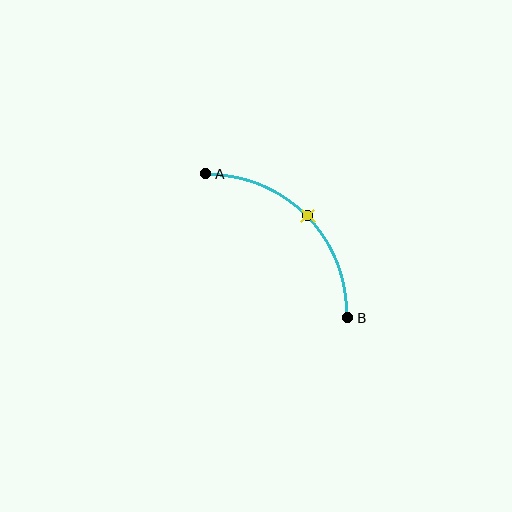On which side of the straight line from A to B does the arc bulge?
The arc bulges above and to the right of the straight line connecting A and B.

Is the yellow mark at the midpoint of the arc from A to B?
Yes. The yellow mark lies on the arc at equal arc-length from both A and B — it is the arc midpoint.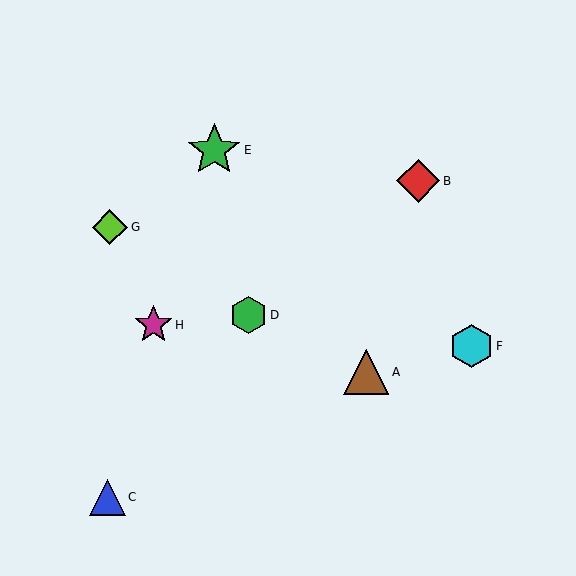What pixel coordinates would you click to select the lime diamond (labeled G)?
Click at (110, 227) to select the lime diamond G.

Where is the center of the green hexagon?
The center of the green hexagon is at (249, 315).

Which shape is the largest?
The green star (labeled E) is the largest.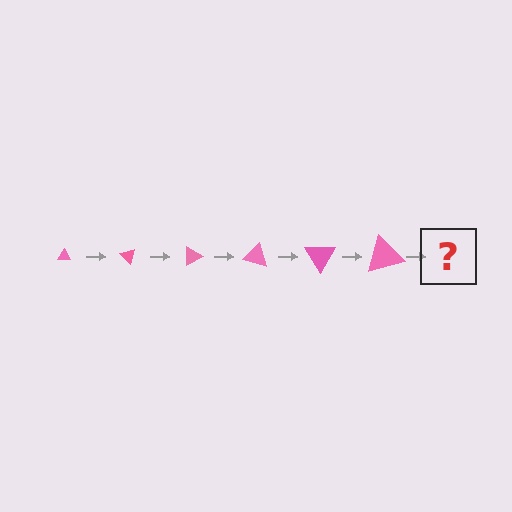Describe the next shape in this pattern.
It should be a triangle, larger than the previous one and rotated 270 degrees from the start.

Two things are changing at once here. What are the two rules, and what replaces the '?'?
The two rules are that the triangle grows larger each step and it rotates 45 degrees each step. The '?' should be a triangle, larger than the previous one and rotated 270 degrees from the start.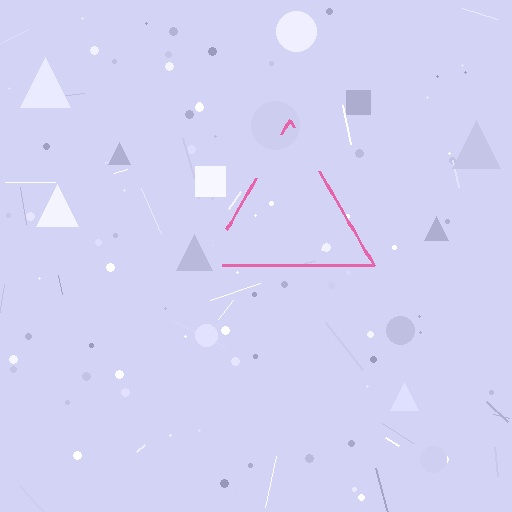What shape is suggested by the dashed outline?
The dashed outline suggests a triangle.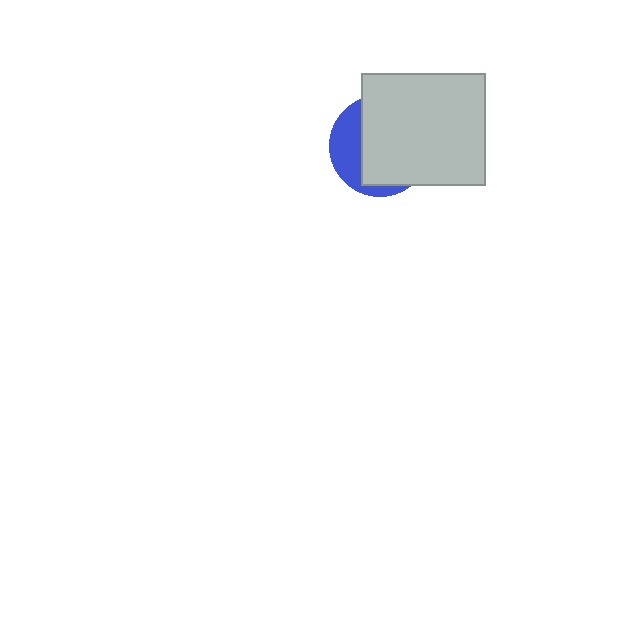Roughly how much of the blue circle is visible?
A small part of it is visible (roughly 33%).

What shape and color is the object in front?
The object in front is a light gray rectangle.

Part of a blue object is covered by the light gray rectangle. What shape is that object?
It is a circle.